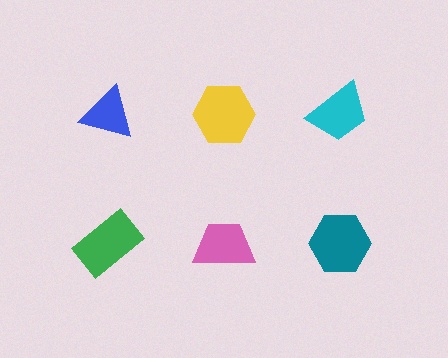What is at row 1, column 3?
A cyan trapezoid.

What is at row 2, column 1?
A green rectangle.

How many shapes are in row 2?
3 shapes.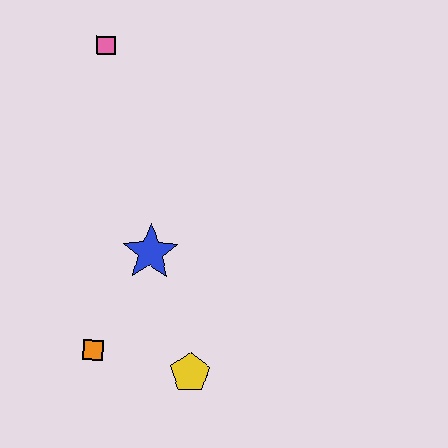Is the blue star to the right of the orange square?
Yes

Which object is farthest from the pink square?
The yellow pentagon is farthest from the pink square.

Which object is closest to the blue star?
The orange square is closest to the blue star.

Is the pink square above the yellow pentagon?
Yes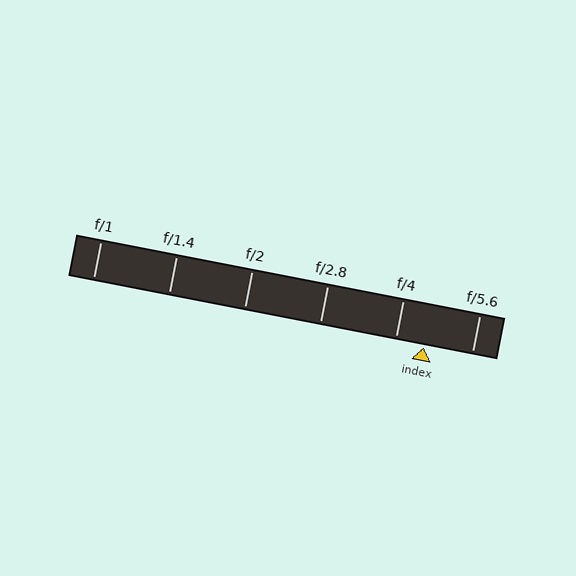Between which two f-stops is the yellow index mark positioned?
The index mark is between f/4 and f/5.6.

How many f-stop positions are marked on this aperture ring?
There are 6 f-stop positions marked.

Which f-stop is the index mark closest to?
The index mark is closest to f/4.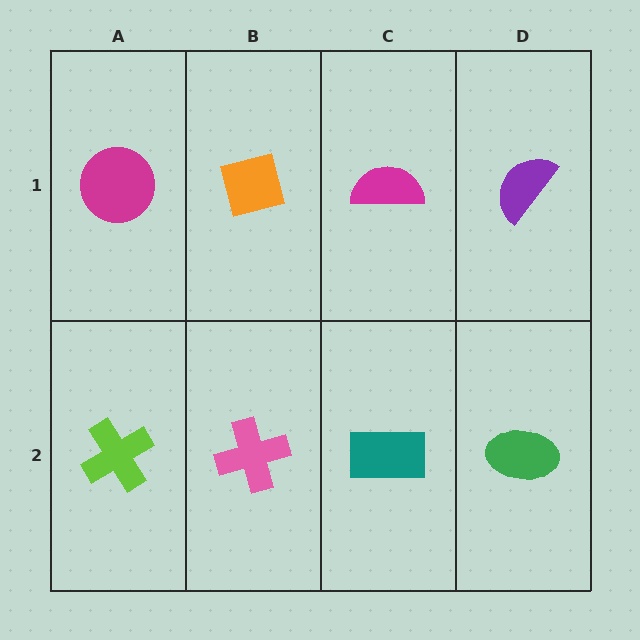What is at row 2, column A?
A lime cross.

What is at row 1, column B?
An orange square.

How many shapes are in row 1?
4 shapes.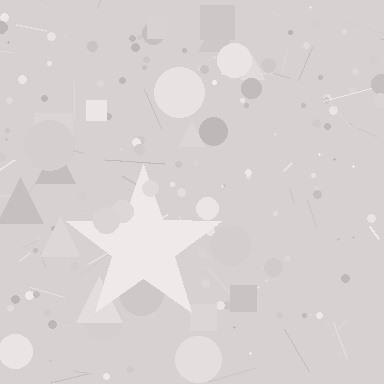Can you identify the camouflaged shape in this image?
The camouflaged shape is a star.